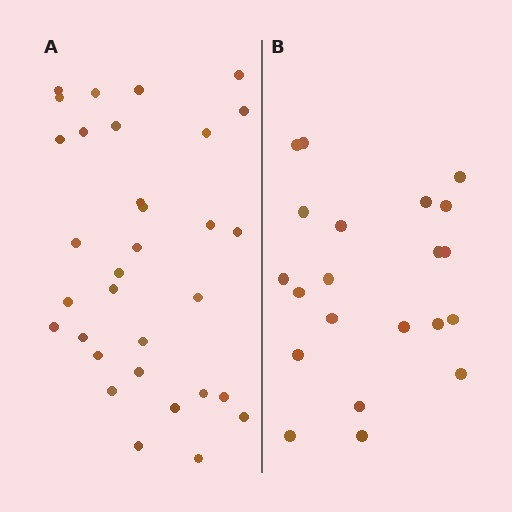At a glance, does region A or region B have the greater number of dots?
Region A (the left region) has more dots.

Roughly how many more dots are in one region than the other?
Region A has roughly 12 or so more dots than region B.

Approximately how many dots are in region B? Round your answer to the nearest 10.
About 20 dots. (The exact count is 21, which rounds to 20.)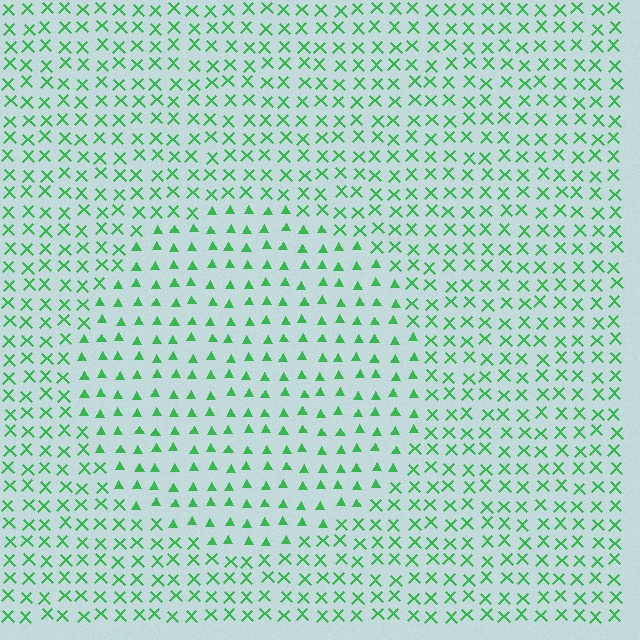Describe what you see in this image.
The image is filled with small green elements arranged in a uniform grid. A circle-shaped region contains triangles, while the surrounding area contains X marks. The boundary is defined purely by the change in element shape.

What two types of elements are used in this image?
The image uses triangles inside the circle region and X marks outside it.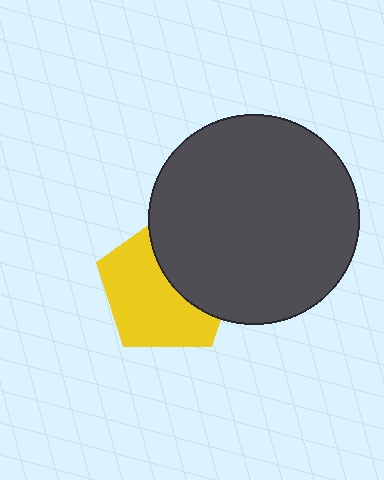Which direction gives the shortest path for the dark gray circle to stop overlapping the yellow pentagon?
Moving right gives the shortest separation.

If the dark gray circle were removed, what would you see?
You would see the complete yellow pentagon.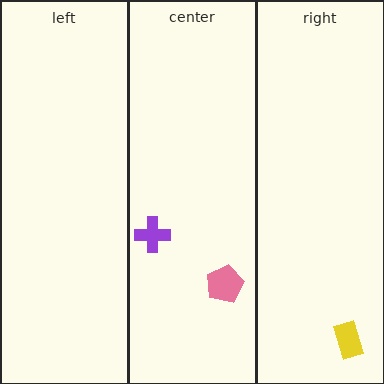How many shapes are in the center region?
2.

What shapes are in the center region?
The purple cross, the pink pentagon.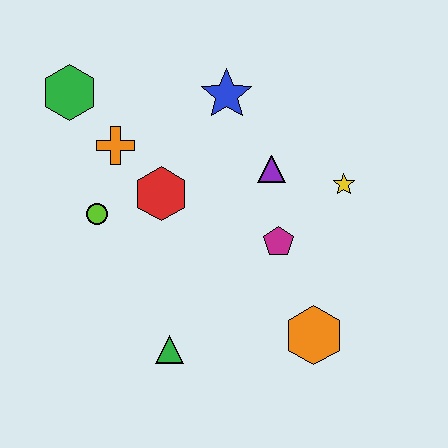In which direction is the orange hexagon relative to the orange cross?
The orange hexagon is to the right of the orange cross.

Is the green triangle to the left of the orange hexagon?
Yes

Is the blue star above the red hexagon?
Yes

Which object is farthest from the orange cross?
The orange hexagon is farthest from the orange cross.